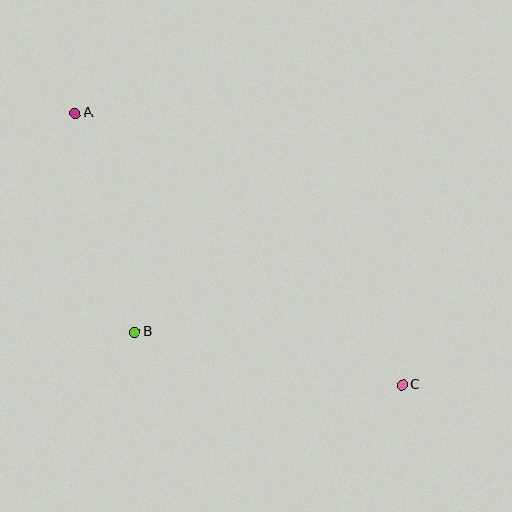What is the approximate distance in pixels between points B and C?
The distance between B and C is approximately 273 pixels.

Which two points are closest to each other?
Points A and B are closest to each other.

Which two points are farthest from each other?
Points A and C are farthest from each other.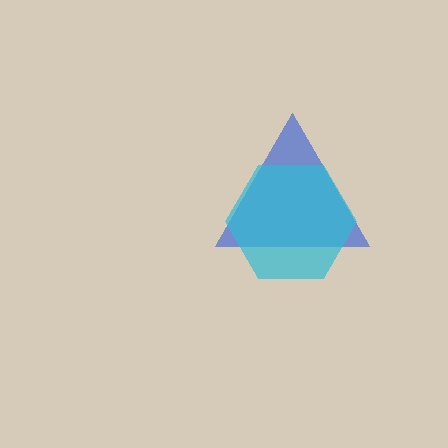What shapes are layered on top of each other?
The layered shapes are: a blue triangle, a cyan hexagon.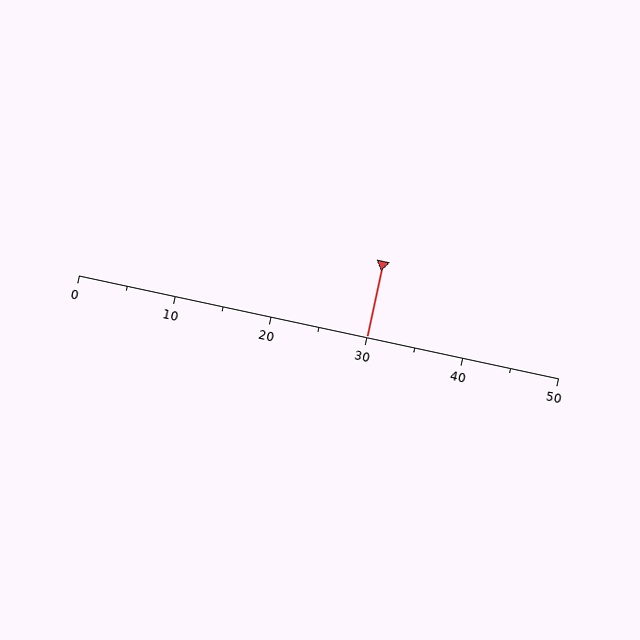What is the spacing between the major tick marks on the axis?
The major ticks are spaced 10 apart.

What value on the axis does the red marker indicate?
The marker indicates approximately 30.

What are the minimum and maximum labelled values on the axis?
The axis runs from 0 to 50.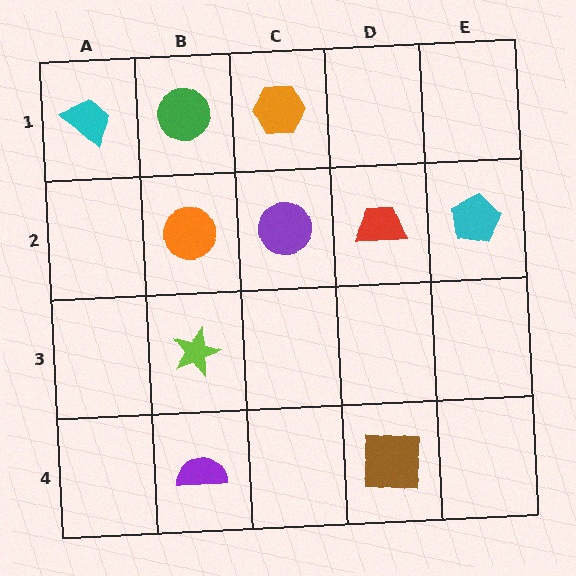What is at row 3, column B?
A lime star.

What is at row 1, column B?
A green circle.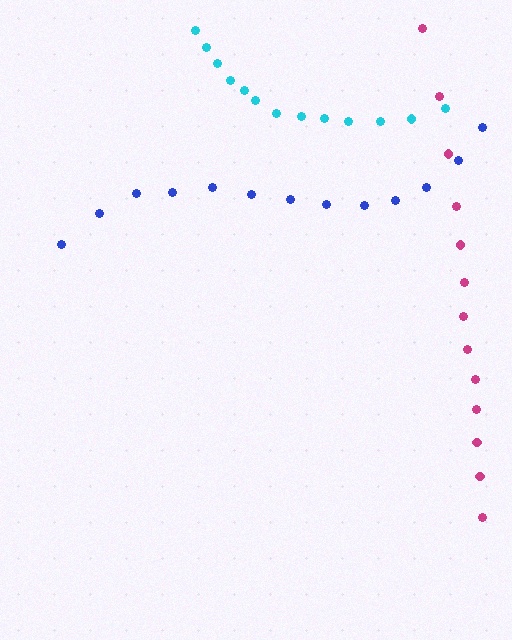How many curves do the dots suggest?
There are 3 distinct paths.